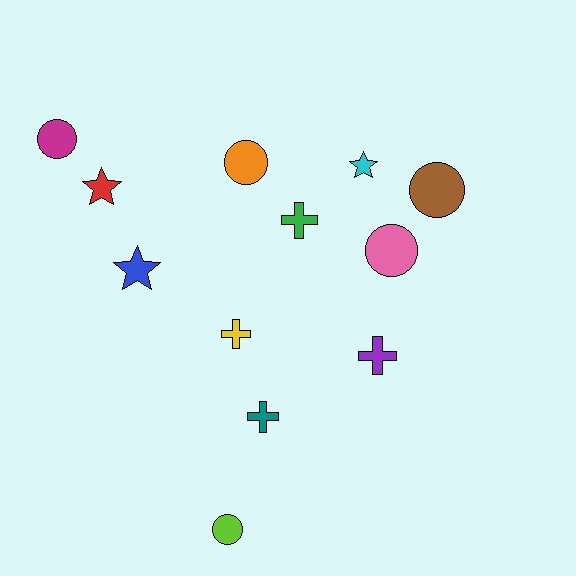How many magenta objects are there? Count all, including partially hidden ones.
There is 1 magenta object.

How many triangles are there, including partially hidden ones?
There are no triangles.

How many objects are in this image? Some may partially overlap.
There are 12 objects.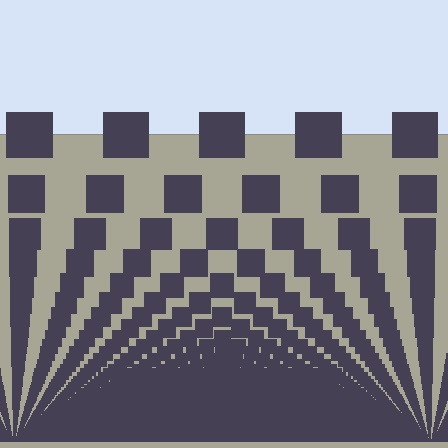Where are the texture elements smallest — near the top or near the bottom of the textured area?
Near the bottom.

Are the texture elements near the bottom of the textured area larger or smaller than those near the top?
Smaller. The gradient is inverted — elements near the bottom are smaller and denser.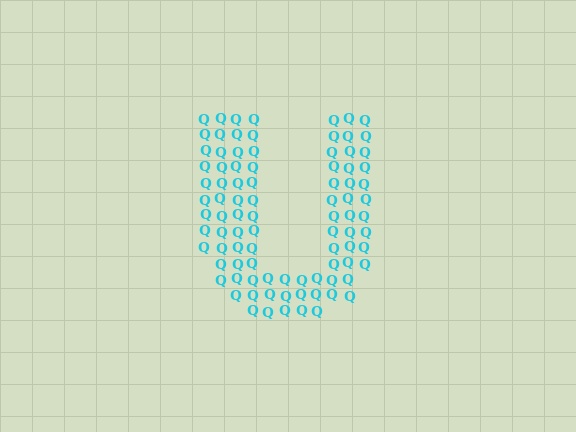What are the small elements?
The small elements are letter Q's.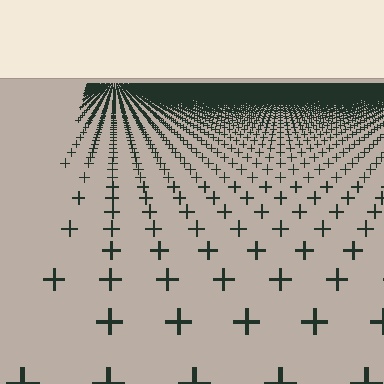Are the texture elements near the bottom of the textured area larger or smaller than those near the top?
Larger. Near the bottom, elements are closer to the viewer and appear at a bigger on-screen size.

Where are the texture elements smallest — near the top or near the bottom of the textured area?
Near the top.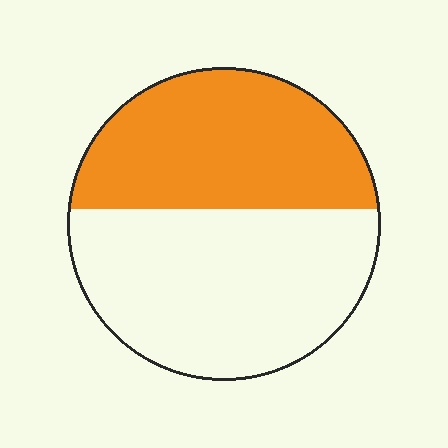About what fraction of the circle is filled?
About two fifths (2/5).